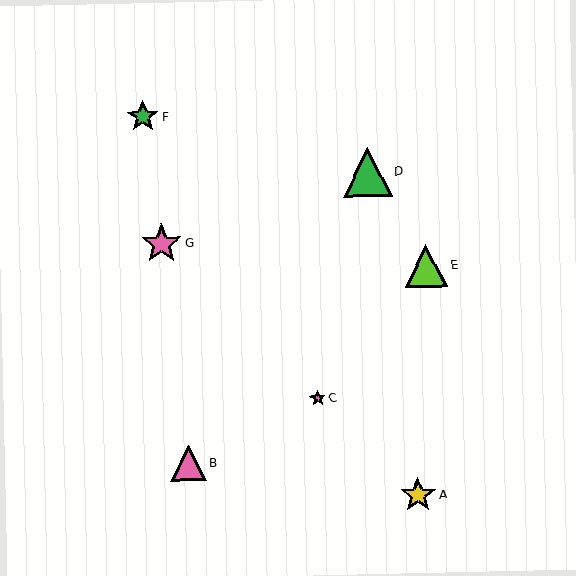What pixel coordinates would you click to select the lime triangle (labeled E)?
Click at (426, 266) to select the lime triangle E.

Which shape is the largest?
The green triangle (labeled D) is the largest.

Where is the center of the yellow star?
The center of the yellow star is at (418, 495).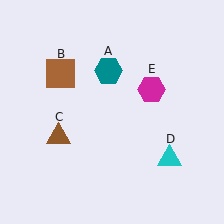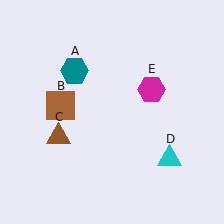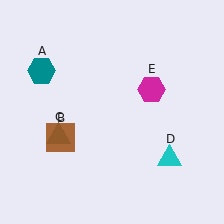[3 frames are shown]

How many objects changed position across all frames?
2 objects changed position: teal hexagon (object A), brown square (object B).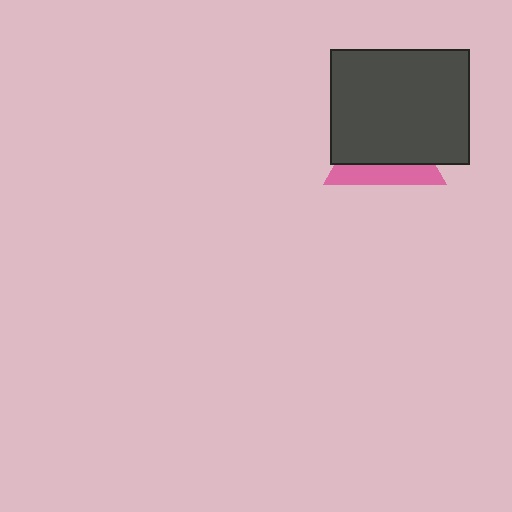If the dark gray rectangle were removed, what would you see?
You would see the complete pink triangle.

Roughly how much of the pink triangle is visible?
A small part of it is visible (roughly 34%).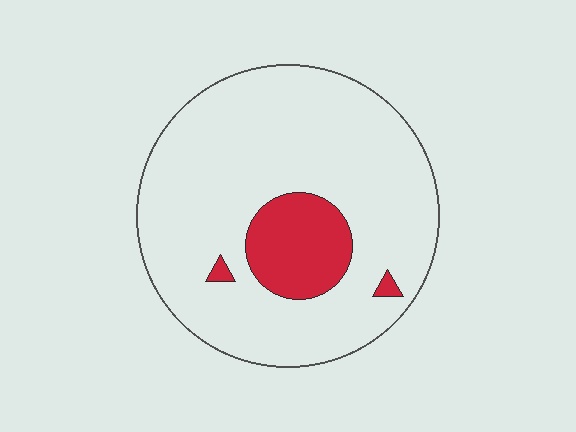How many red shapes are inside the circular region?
3.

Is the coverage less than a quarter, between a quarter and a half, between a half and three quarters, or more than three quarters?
Less than a quarter.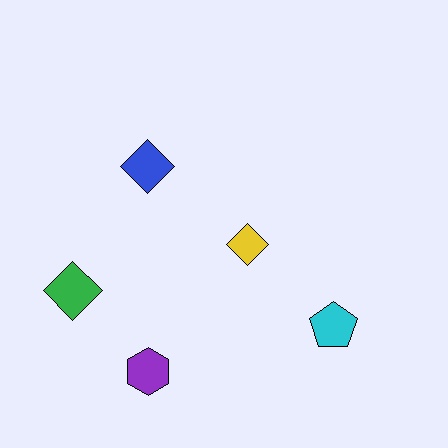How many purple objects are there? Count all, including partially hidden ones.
There is 1 purple object.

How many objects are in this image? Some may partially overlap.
There are 5 objects.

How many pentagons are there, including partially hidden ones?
There is 1 pentagon.